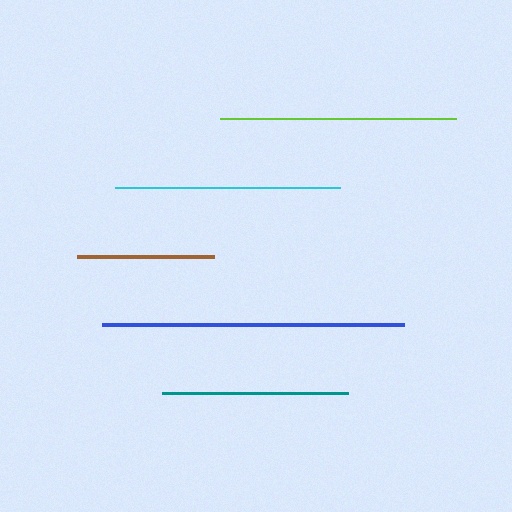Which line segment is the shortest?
The brown line is the shortest at approximately 137 pixels.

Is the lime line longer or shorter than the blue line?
The blue line is longer than the lime line.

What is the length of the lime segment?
The lime segment is approximately 236 pixels long.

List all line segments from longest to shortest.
From longest to shortest: blue, lime, cyan, teal, brown.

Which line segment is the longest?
The blue line is the longest at approximately 301 pixels.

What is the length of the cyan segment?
The cyan segment is approximately 226 pixels long.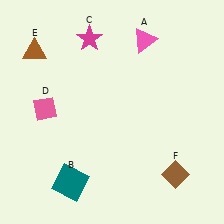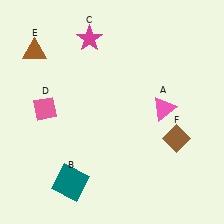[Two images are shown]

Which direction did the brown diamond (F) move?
The brown diamond (F) moved up.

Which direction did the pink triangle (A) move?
The pink triangle (A) moved down.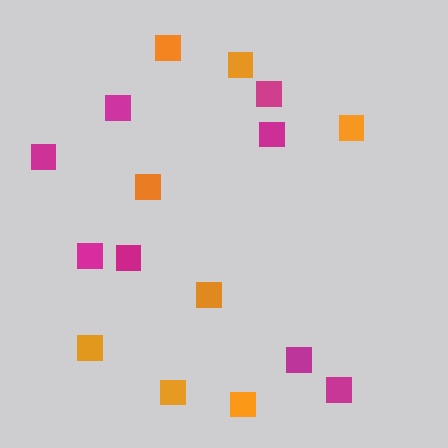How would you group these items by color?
There are 2 groups: one group of orange squares (8) and one group of magenta squares (8).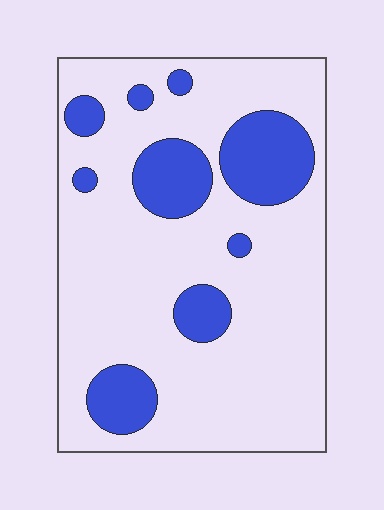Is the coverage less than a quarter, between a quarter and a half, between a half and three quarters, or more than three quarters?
Less than a quarter.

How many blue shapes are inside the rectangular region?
9.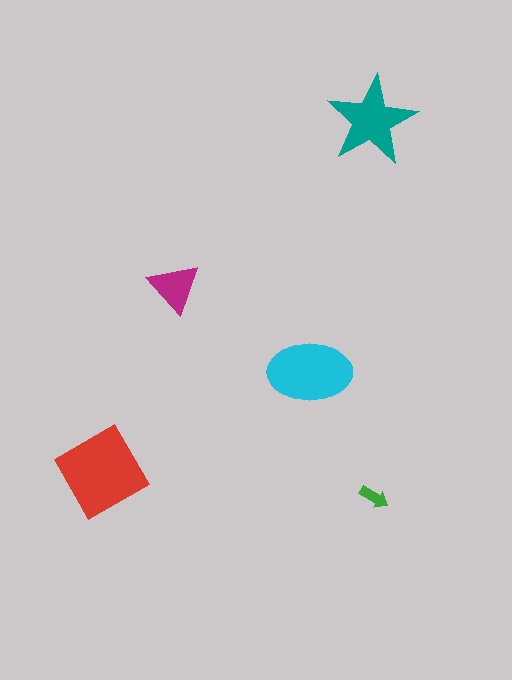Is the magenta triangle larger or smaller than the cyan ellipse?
Smaller.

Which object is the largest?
The red diamond.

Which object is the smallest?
The green arrow.